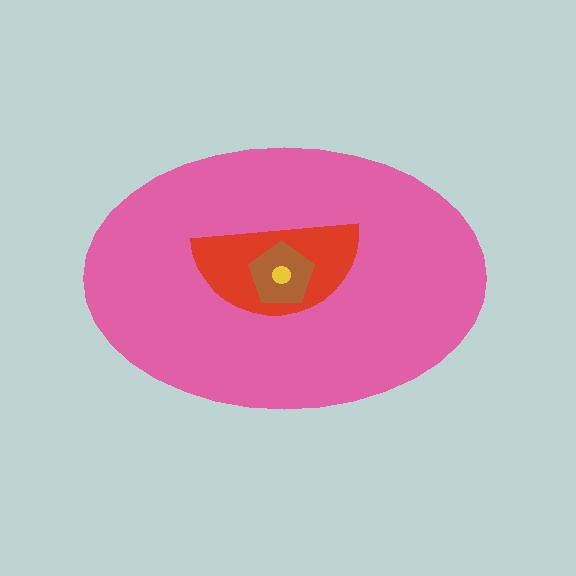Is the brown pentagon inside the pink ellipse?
Yes.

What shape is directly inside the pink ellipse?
The red semicircle.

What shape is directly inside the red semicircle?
The brown pentagon.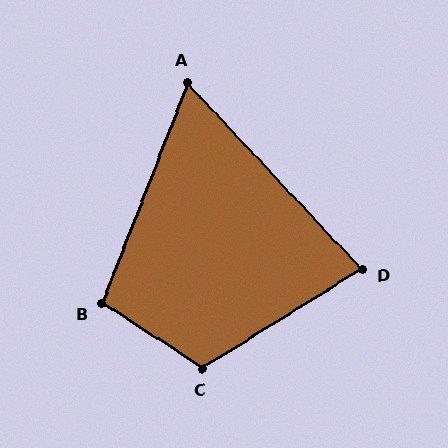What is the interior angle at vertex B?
Approximately 102 degrees (obtuse).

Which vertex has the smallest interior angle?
A, at approximately 64 degrees.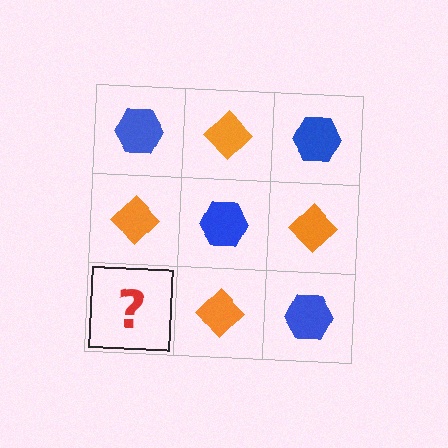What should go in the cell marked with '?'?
The missing cell should contain a blue hexagon.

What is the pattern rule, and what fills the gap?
The rule is that it alternates blue hexagon and orange diamond in a checkerboard pattern. The gap should be filled with a blue hexagon.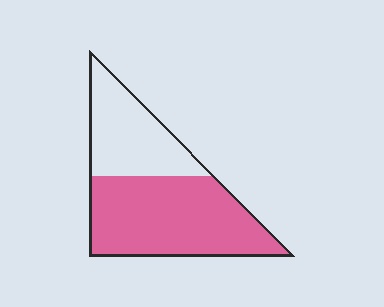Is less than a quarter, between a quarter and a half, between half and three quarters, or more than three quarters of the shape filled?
Between half and three quarters.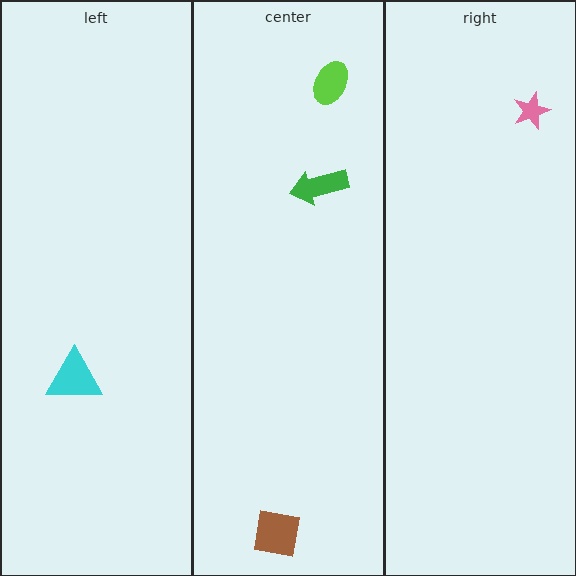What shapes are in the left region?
The cyan triangle.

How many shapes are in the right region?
1.